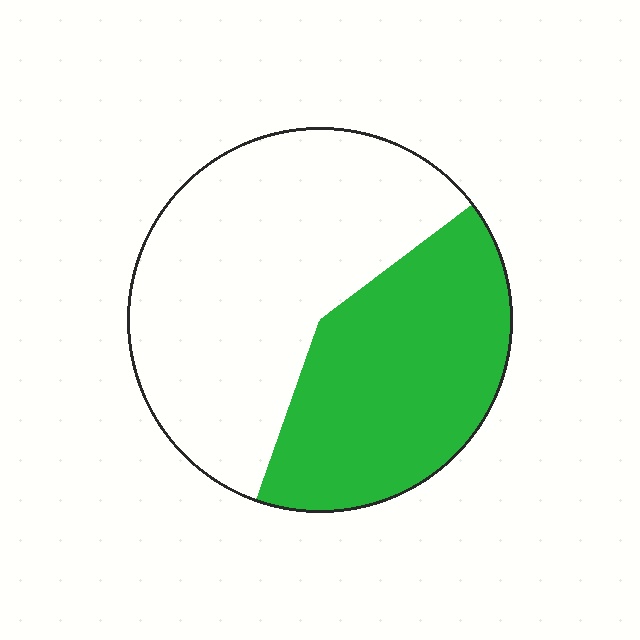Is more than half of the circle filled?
No.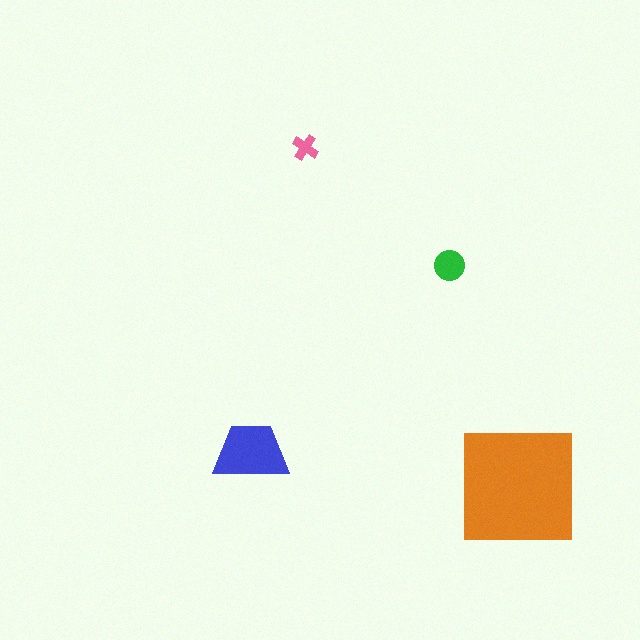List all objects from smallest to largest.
The pink cross, the green circle, the blue trapezoid, the orange square.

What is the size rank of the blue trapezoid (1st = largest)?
2nd.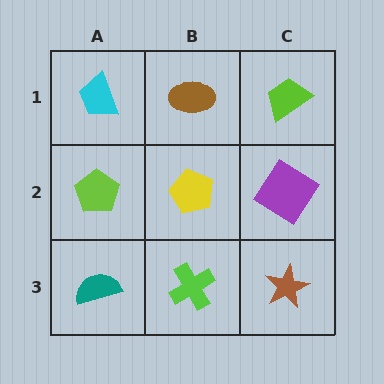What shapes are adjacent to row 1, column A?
A lime pentagon (row 2, column A), a brown ellipse (row 1, column B).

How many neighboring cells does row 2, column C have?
3.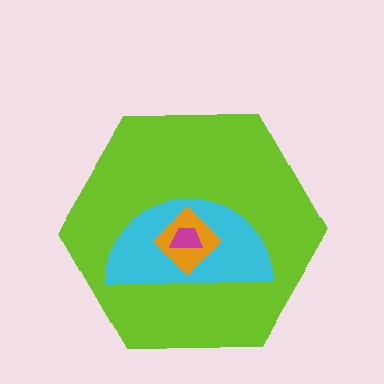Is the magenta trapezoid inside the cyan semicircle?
Yes.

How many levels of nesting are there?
4.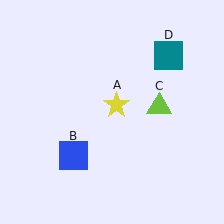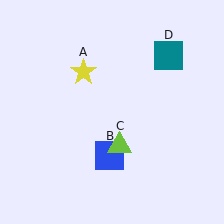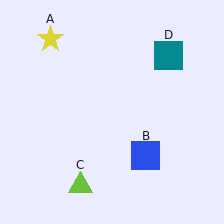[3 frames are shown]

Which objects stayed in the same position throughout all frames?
Teal square (object D) remained stationary.